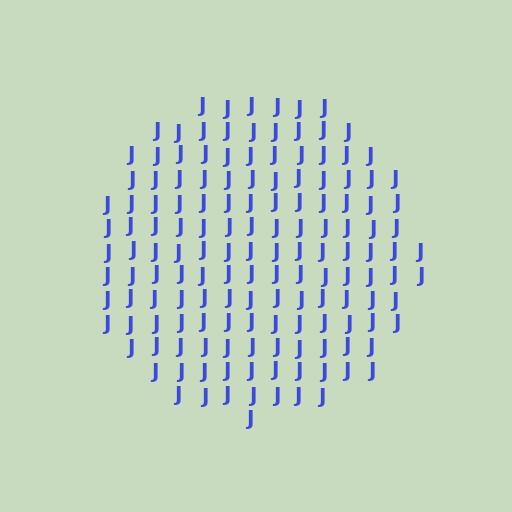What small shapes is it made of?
It is made of small letter J's.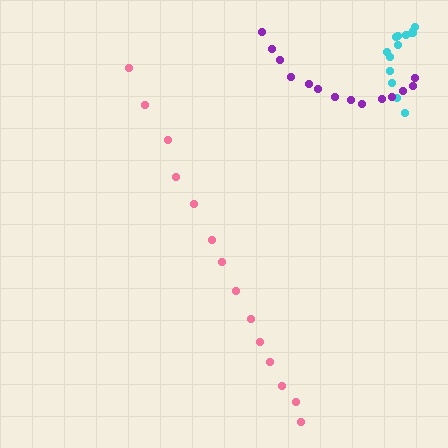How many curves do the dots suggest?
There are 3 distinct paths.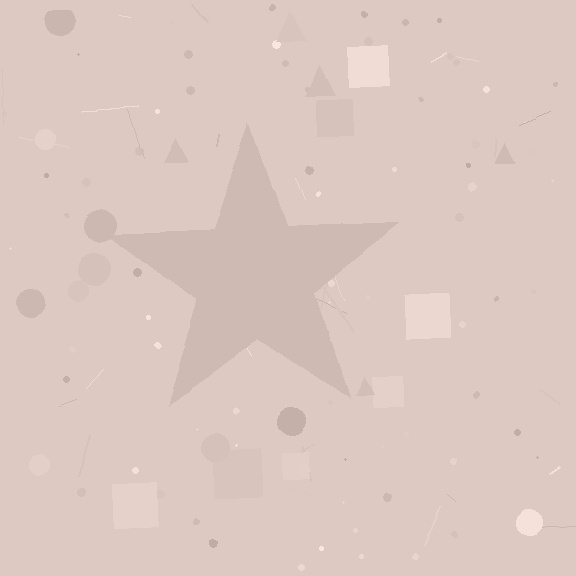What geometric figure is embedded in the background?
A star is embedded in the background.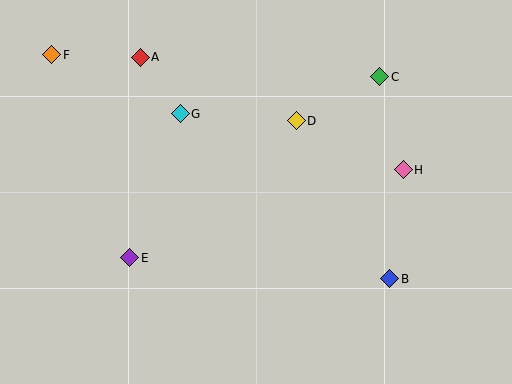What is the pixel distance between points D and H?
The distance between D and H is 118 pixels.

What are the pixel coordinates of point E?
Point E is at (129, 258).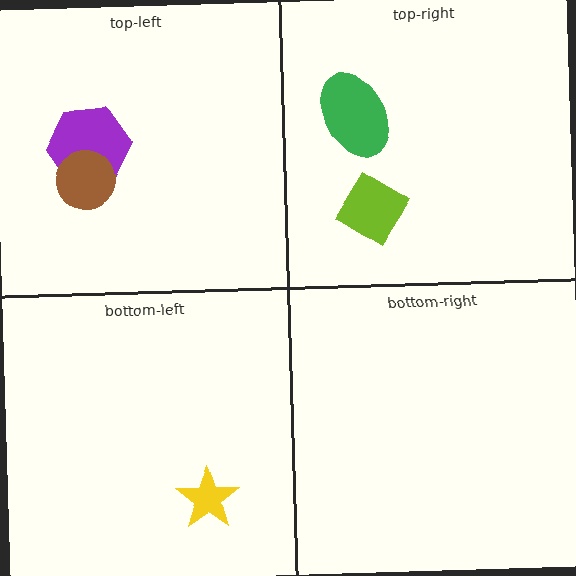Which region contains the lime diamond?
The top-right region.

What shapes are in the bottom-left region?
The yellow star.